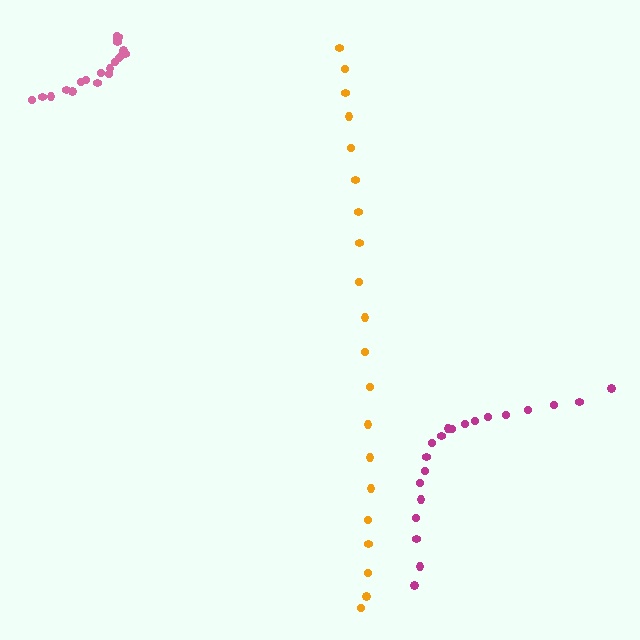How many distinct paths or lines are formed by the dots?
There are 3 distinct paths.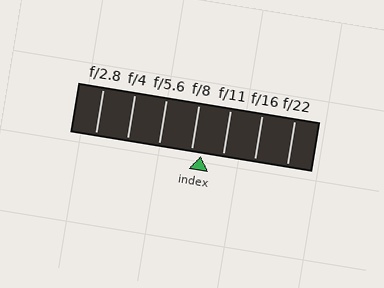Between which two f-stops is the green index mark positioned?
The index mark is between f/8 and f/11.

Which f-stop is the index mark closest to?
The index mark is closest to f/8.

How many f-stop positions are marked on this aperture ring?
There are 7 f-stop positions marked.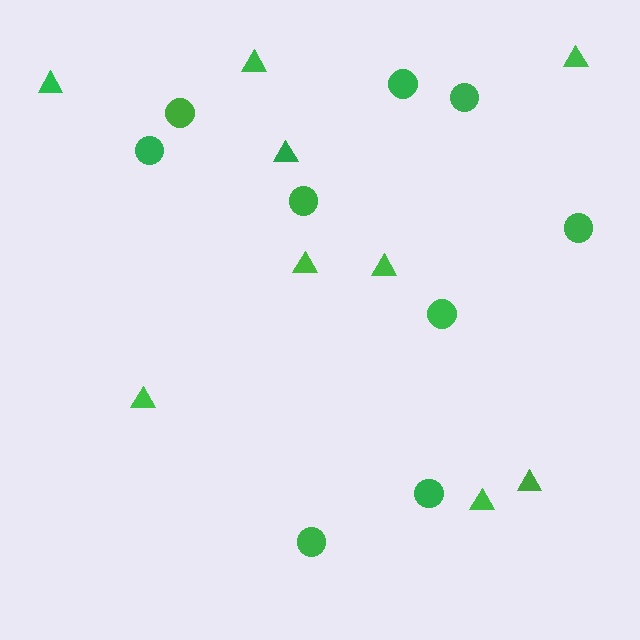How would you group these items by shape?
There are 2 groups: one group of triangles (9) and one group of circles (9).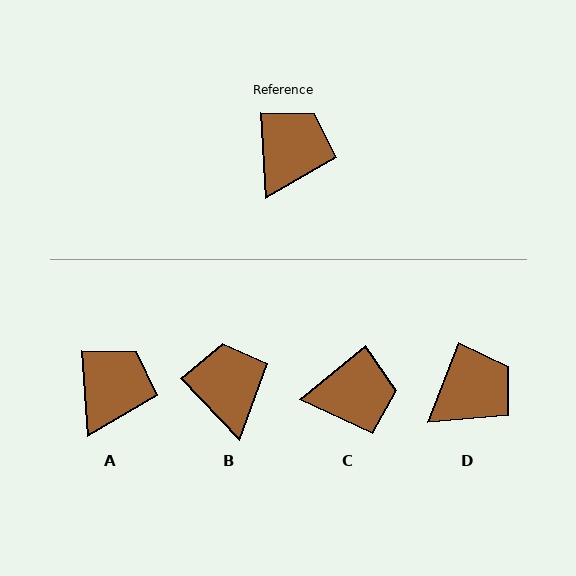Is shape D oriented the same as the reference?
No, it is off by about 25 degrees.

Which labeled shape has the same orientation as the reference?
A.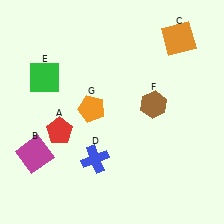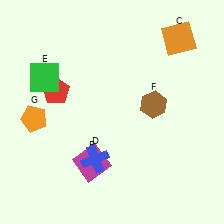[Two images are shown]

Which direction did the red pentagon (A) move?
The red pentagon (A) moved up.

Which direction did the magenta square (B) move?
The magenta square (B) moved right.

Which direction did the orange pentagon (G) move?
The orange pentagon (G) moved left.